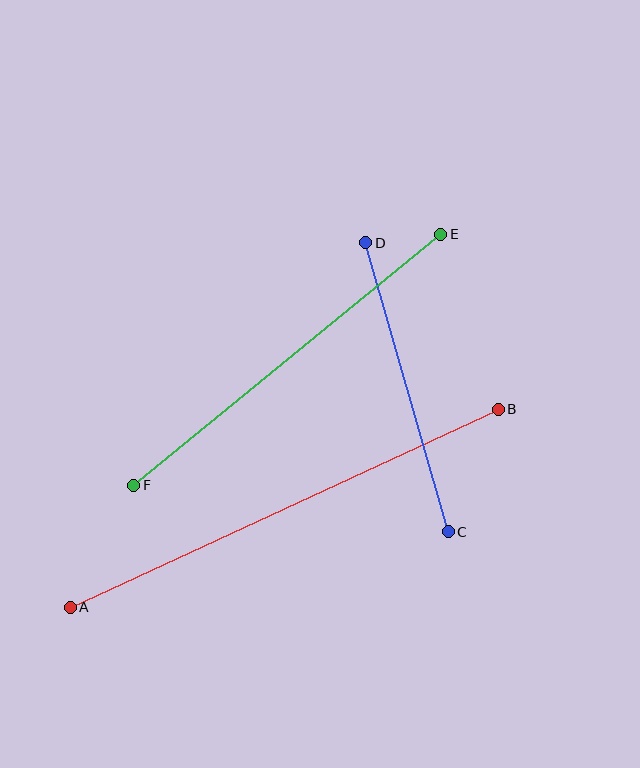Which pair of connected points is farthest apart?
Points A and B are farthest apart.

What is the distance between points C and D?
The distance is approximately 301 pixels.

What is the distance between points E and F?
The distance is approximately 397 pixels.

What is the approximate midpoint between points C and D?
The midpoint is at approximately (407, 387) pixels.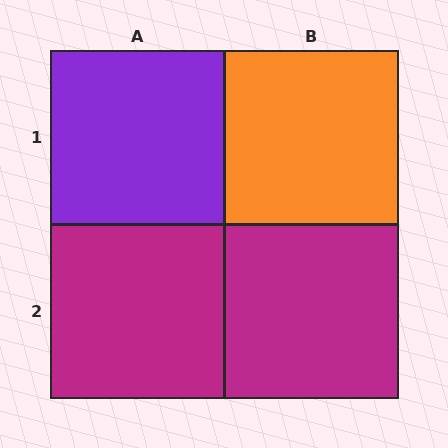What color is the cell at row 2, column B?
Magenta.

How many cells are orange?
1 cell is orange.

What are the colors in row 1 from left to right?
Purple, orange.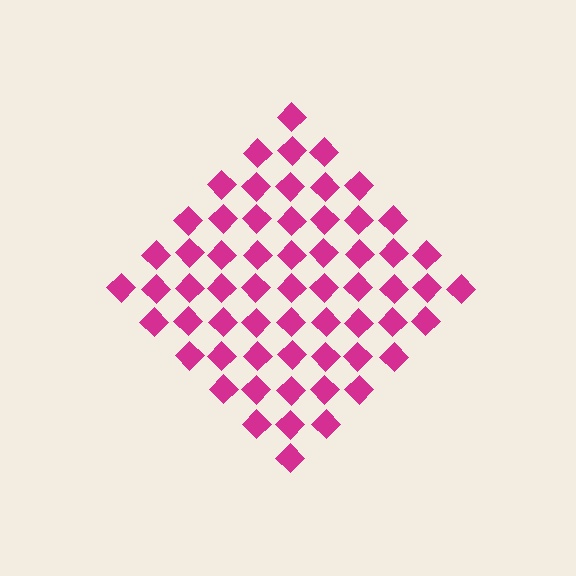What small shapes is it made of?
It is made of small diamonds.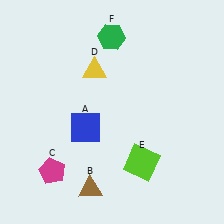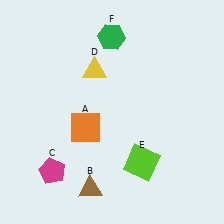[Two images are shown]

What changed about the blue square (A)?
In Image 1, A is blue. In Image 2, it changed to orange.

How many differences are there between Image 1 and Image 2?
There is 1 difference between the two images.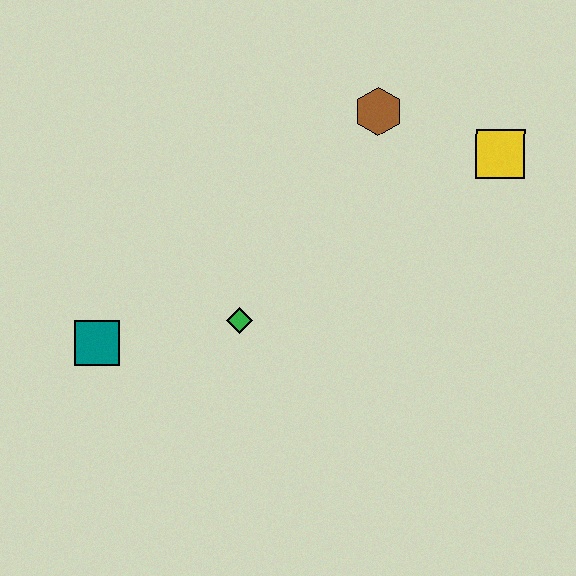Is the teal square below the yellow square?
Yes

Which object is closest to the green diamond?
The teal square is closest to the green diamond.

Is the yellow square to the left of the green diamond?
No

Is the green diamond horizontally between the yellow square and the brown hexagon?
No